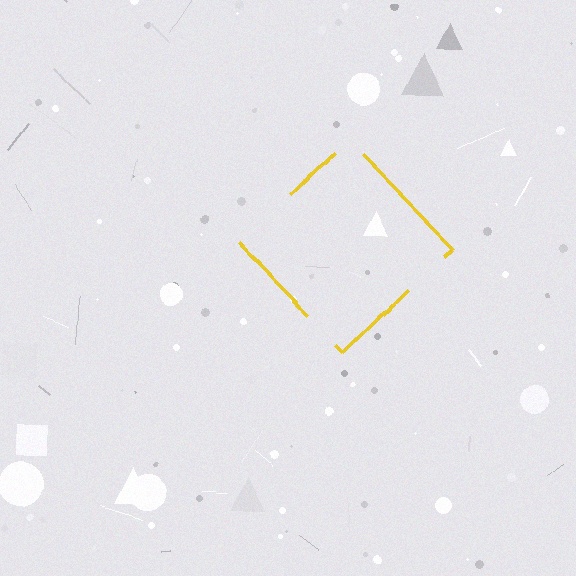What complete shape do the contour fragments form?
The contour fragments form a diamond.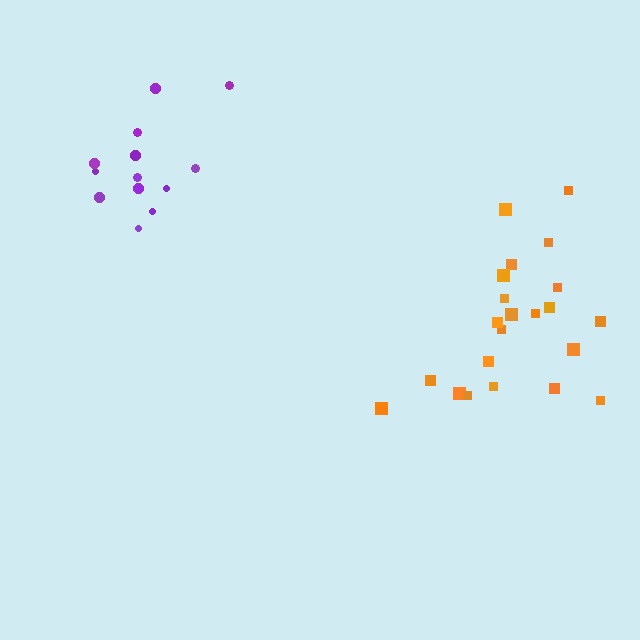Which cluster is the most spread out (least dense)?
Orange.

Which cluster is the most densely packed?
Purple.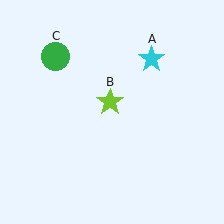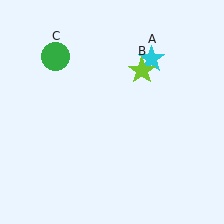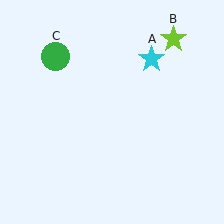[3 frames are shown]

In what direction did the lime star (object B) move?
The lime star (object B) moved up and to the right.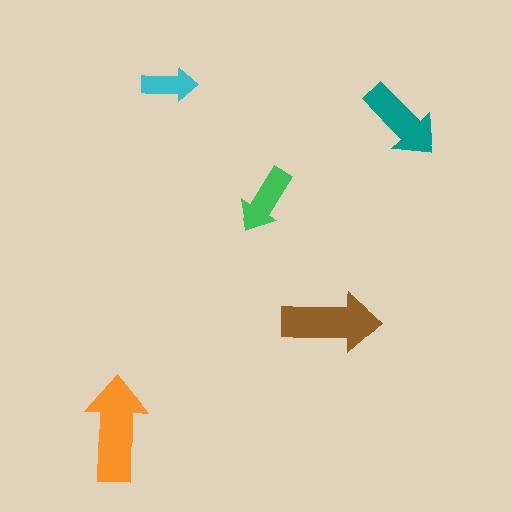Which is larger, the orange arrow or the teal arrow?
The orange one.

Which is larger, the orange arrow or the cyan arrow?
The orange one.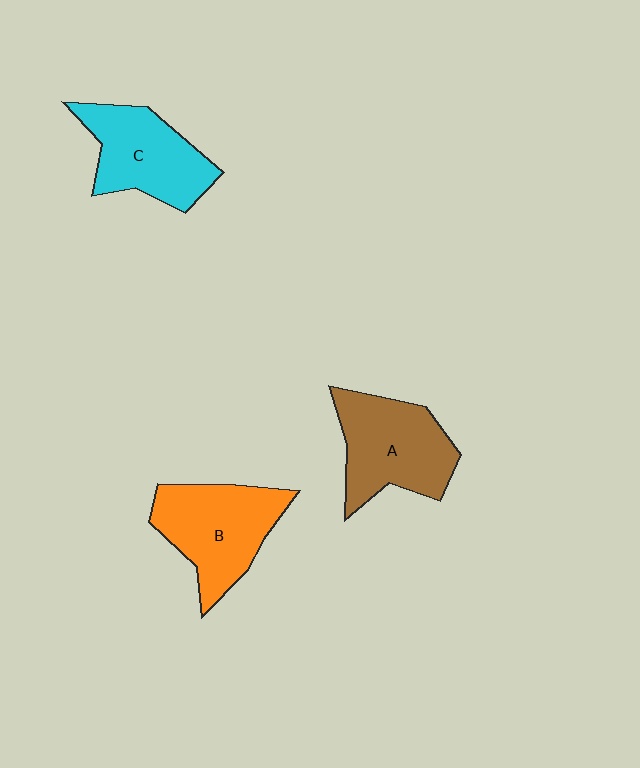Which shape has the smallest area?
Shape C (cyan).